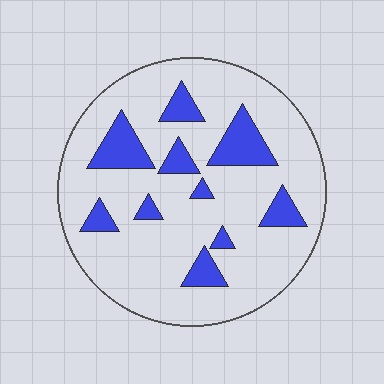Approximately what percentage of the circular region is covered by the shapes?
Approximately 20%.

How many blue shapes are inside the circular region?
10.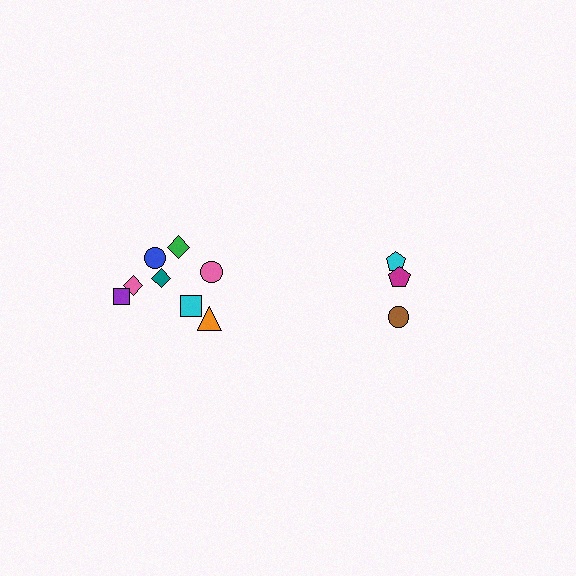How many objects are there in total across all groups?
There are 11 objects.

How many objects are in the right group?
There are 3 objects.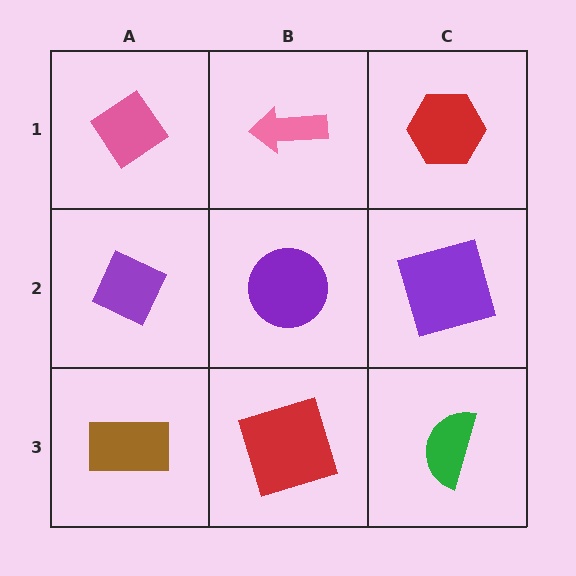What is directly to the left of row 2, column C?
A purple circle.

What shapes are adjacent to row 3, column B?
A purple circle (row 2, column B), a brown rectangle (row 3, column A), a green semicircle (row 3, column C).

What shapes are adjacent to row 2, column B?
A pink arrow (row 1, column B), a red square (row 3, column B), a purple diamond (row 2, column A), a purple square (row 2, column C).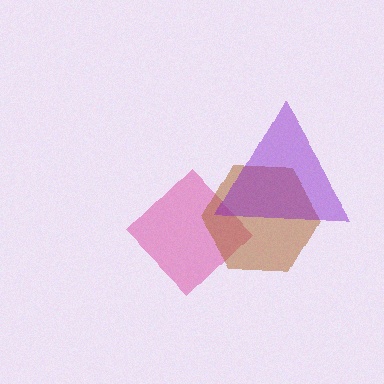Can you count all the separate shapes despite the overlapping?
Yes, there are 3 separate shapes.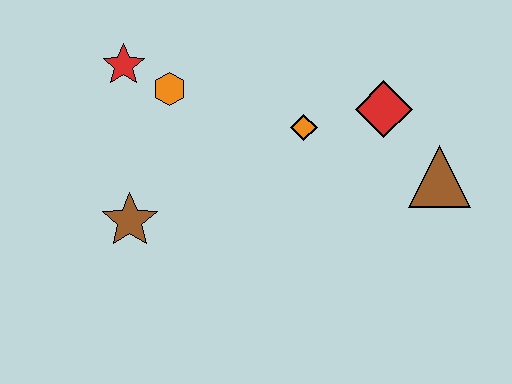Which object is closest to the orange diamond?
The red diamond is closest to the orange diamond.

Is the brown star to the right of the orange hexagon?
No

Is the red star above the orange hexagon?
Yes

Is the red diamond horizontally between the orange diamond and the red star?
No